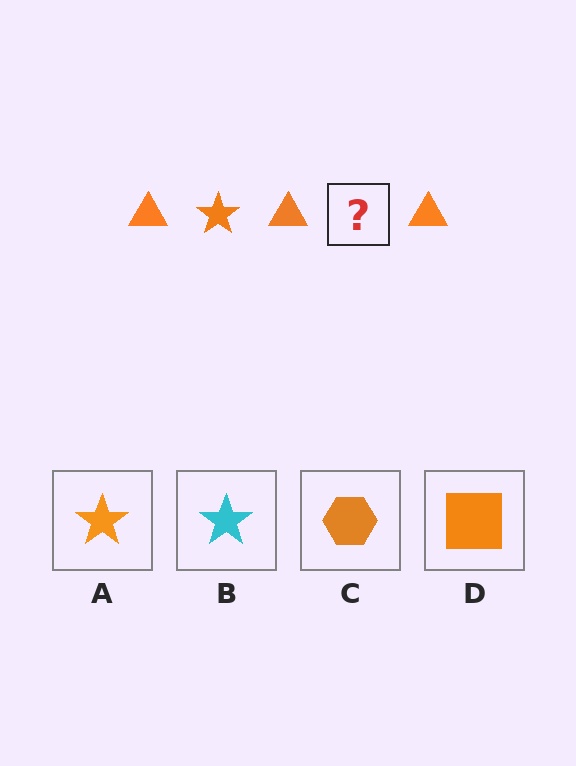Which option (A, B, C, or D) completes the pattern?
A.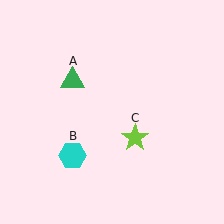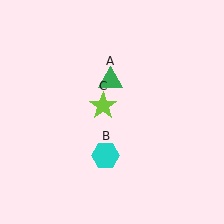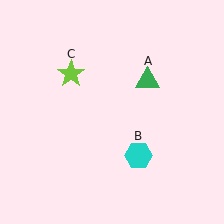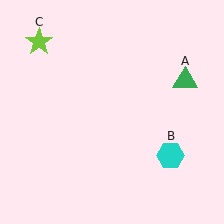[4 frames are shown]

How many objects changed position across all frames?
3 objects changed position: green triangle (object A), cyan hexagon (object B), lime star (object C).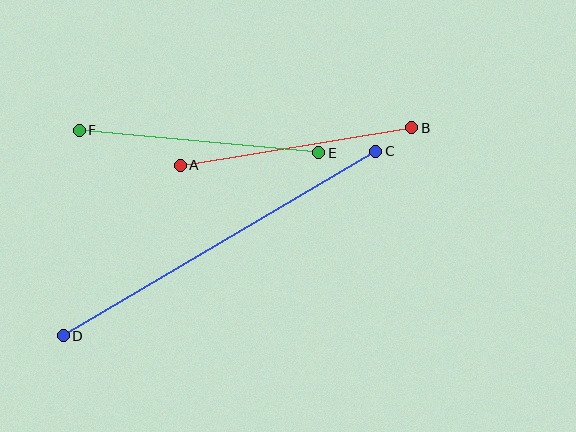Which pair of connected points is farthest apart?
Points C and D are farthest apart.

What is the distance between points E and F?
The distance is approximately 240 pixels.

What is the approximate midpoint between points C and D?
The midpoint is at approximately (219, 244) pixels.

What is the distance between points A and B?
The distance is approximately 235 pixels.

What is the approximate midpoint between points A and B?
The midpoint is at approximately (296, 147) pixels.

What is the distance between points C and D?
The distance is approximately 363 pixels.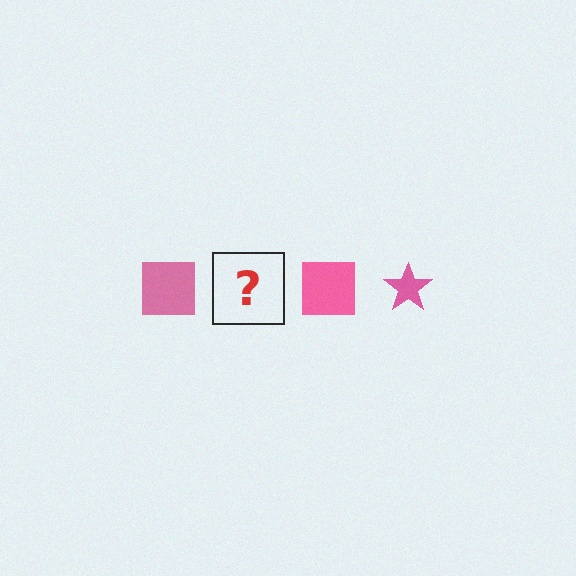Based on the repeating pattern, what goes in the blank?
The blank should be a pink star.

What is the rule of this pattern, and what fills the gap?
The rule is that the pattern cycles through square, star shapes in pink. The gap should be filled with a pink star.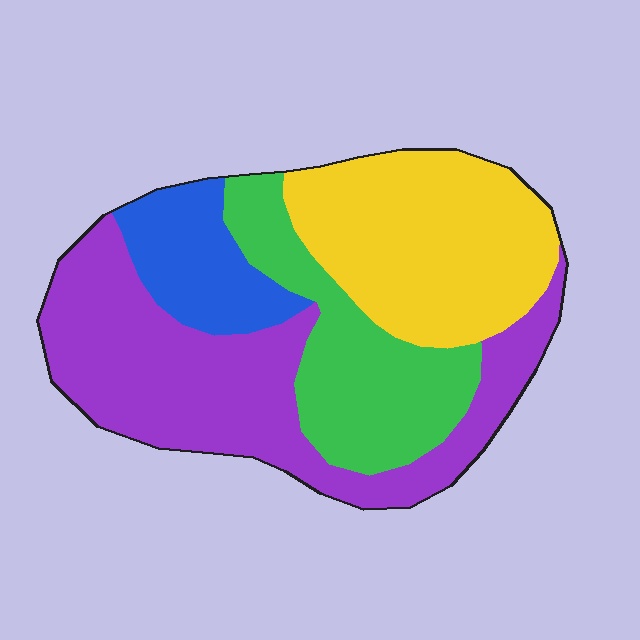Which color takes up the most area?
Purple, at roughly 40%.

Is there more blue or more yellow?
Yellow.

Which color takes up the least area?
Blue, at roughly 10%.